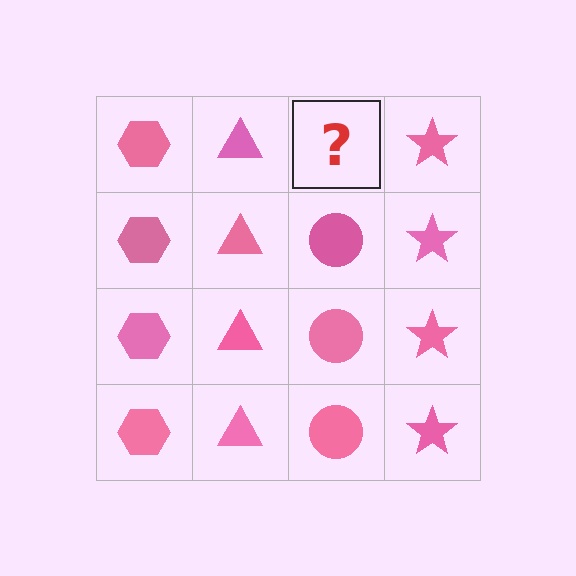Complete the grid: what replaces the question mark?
The question mark should be replaced with a pink circle.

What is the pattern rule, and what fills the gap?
The rule is that each column has a consistent shape. The gap should be filled with a pink circle.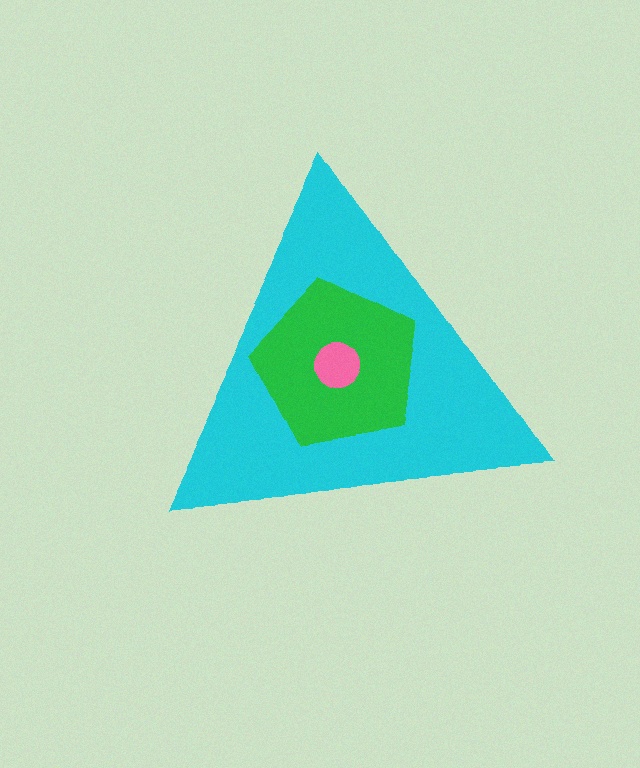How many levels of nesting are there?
3.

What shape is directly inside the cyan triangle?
The green pentagon.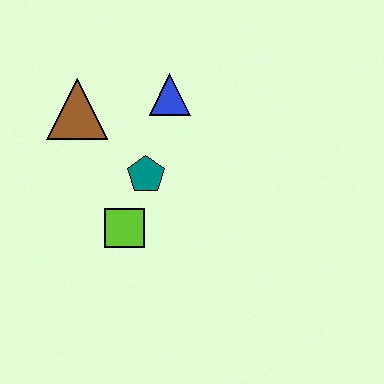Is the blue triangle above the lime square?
Yes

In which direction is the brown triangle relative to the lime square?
The brown triangle is above the lime square.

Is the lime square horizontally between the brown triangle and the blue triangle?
Yes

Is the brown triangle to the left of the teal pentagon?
Yes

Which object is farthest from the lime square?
The blue triangle is farthest from the lime square.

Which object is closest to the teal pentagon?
The lime square is closest to the teal pentagon.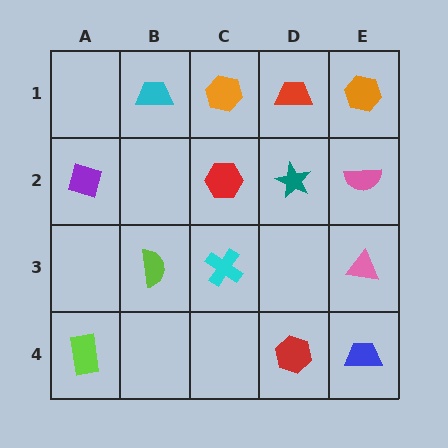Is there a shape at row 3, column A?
No, that cell is empty.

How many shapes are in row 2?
4 shapes.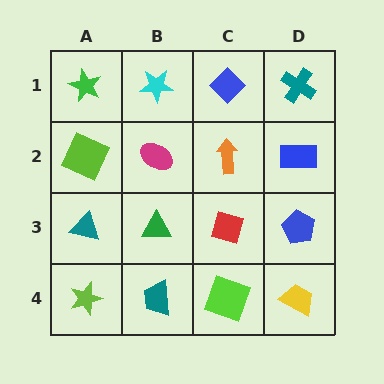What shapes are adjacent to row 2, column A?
A green star (row 1, column A), a teal triangle (row 3, column A), a magenta ellipse (row 2, column B).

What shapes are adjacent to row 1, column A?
A lime square (row 2, column A), a cyan star (row 1, column B).